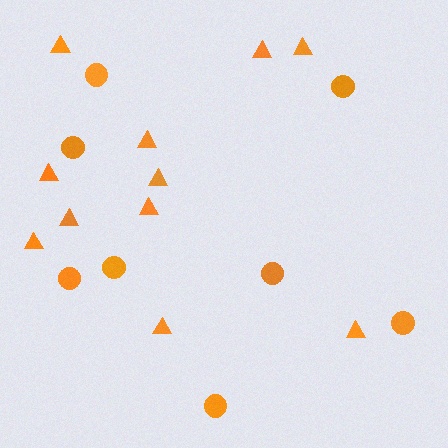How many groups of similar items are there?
There are 2 groups: one group of triangles (11) and one group of circles (8).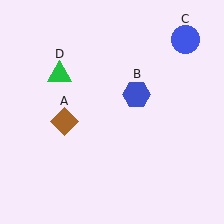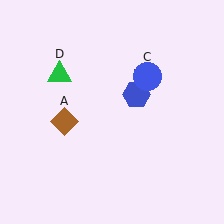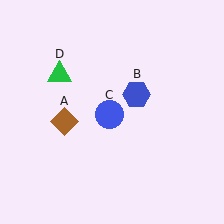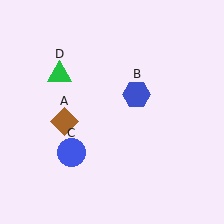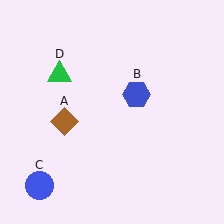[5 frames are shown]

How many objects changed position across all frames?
1 object changed position: blue circle (object C).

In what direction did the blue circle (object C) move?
The blue circle (object C) moved down and to the left.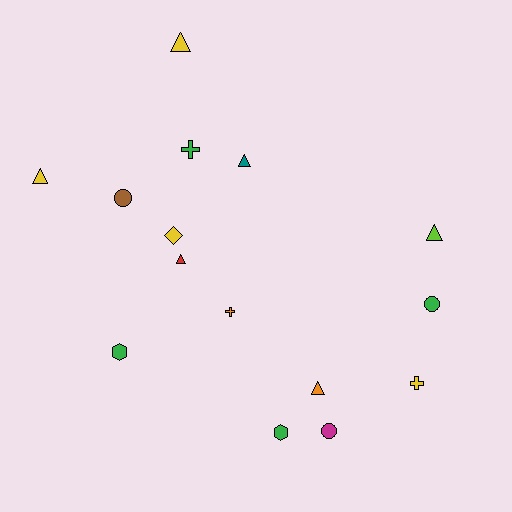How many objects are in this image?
There are 15 objects.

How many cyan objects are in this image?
There are no cyan objects.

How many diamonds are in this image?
There is 1 diamond.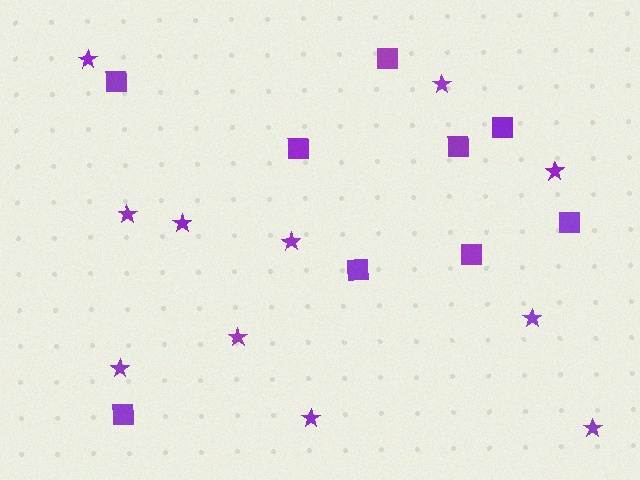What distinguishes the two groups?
There are 2 groups: one group of squares (9) and one group of stars (11).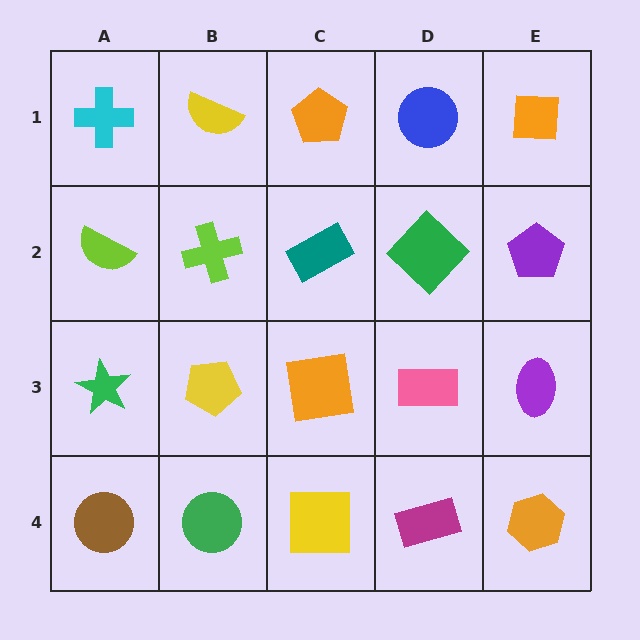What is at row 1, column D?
A blue circle.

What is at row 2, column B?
A lime cross.